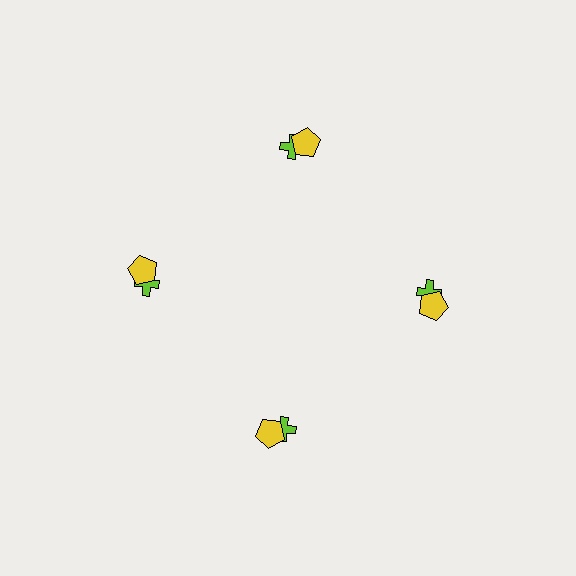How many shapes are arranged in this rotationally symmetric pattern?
There are 8 shapes, arranged in 4 groups of 2.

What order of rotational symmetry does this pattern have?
This pattern has 4-fold rotational symmetry.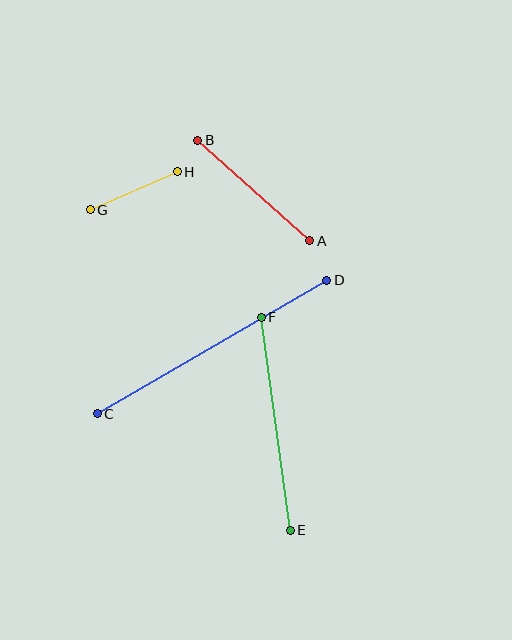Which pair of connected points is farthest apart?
Points C and D are farthest apart.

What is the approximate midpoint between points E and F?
The midpoint is at approximately (276, 424) pixels.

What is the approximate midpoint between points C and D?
The midpoint is at approximately (212, 347) pixels.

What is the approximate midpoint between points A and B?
The midpoint is at approximately (254, 190) pixels.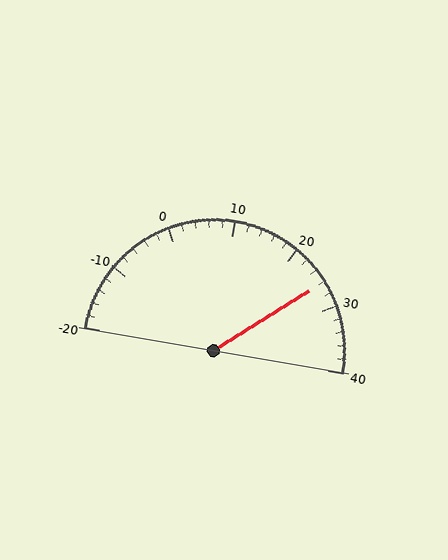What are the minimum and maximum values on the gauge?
The gauge ranges from -20 to 40.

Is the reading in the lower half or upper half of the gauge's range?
The reading is in the upper half of the range (-20 to 40).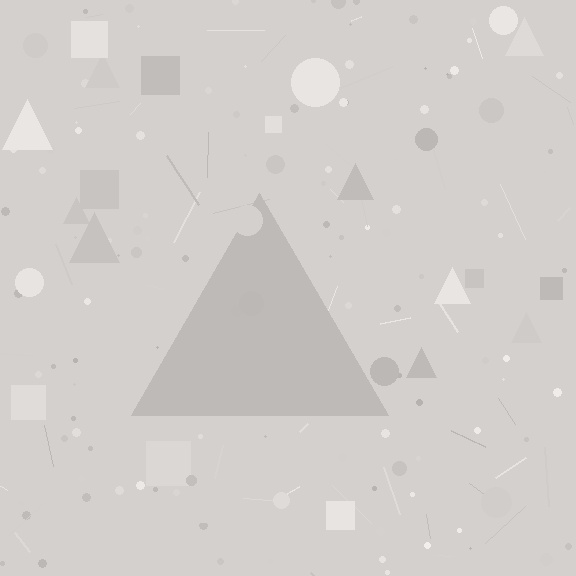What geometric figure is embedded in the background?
A triangle is embedded in the background.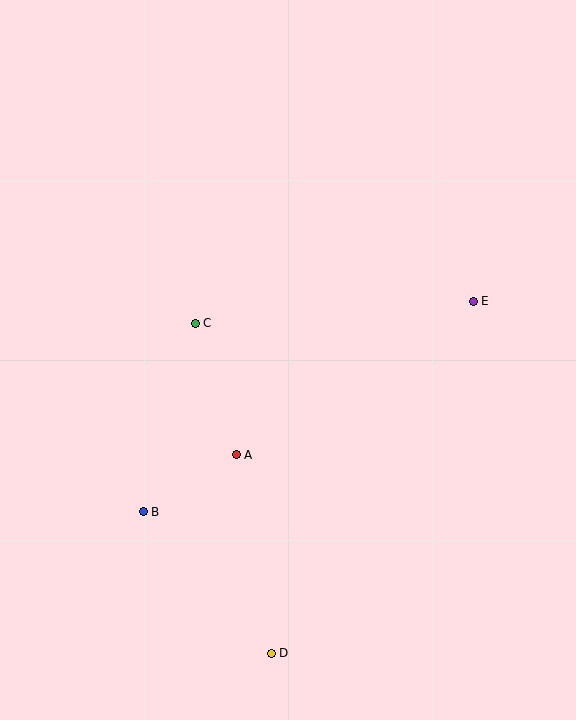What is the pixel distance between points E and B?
The distance between E and B is 392 pixels.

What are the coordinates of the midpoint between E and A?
The midpoint between E and A is at (355, 378).